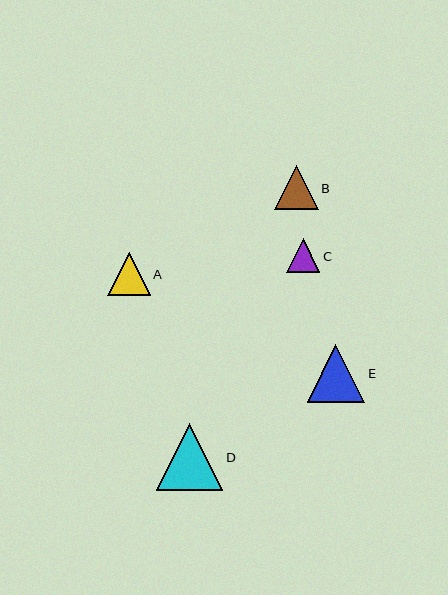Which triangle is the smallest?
Triangle C is the smallest with a size of approximately 33 pixels.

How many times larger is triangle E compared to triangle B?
Triangle E is approximately 1.3 times the size of triangle B.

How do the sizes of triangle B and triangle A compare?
Triangle B and triangle A are approximately the same size.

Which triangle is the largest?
Triangle D is the largest with a size of approximately 67 pixels.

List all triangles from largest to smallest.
From largest to smallest: D, E, B, A, C.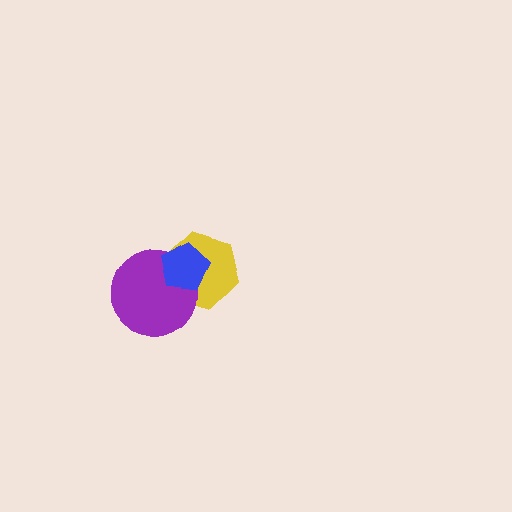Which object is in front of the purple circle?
The blue pentagon is in front of the purple circle.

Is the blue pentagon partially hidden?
No, no other shape covers it.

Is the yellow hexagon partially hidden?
Yes, it is partially covered by another shape.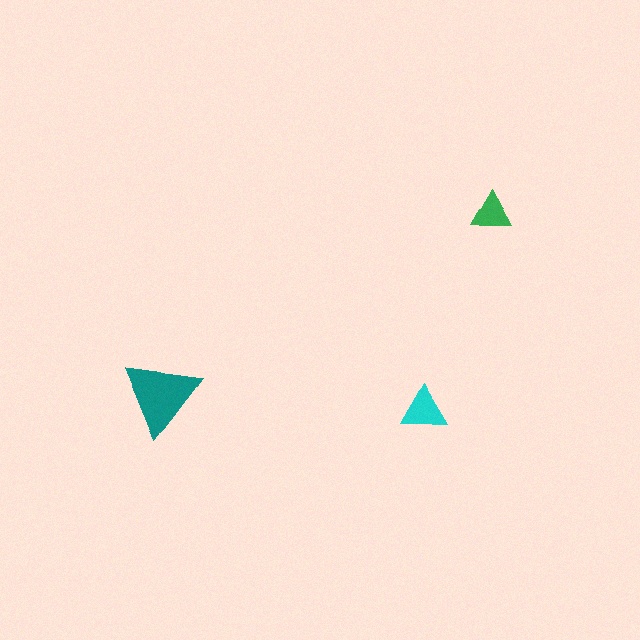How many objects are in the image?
There are 3 objects in the image.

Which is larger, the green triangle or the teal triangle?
The teal one.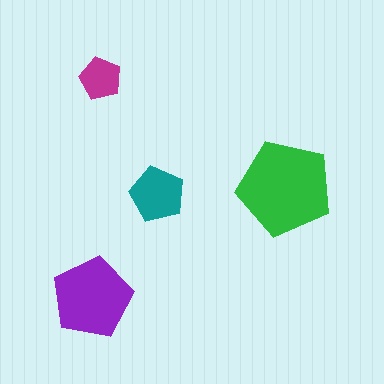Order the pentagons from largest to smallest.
the green one, the purple one, the teal one, the magenta one.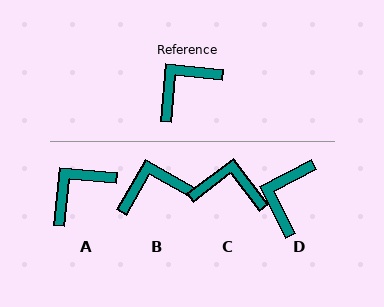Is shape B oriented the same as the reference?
No, it is off by about 25 degrees.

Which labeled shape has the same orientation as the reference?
A.